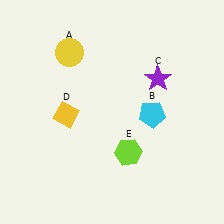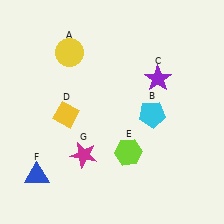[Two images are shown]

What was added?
A blue triangle (F), a magenta star (G) were added in Image 2.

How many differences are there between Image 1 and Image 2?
There are 2 differences between the two images.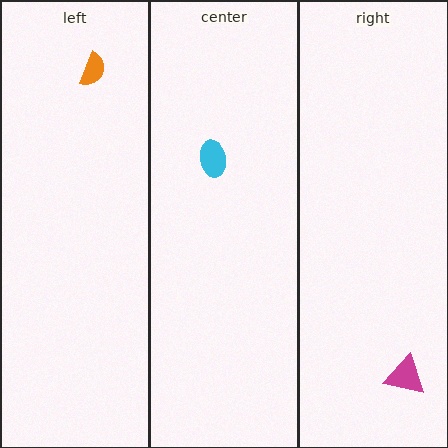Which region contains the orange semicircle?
The left region.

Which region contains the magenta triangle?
The right region.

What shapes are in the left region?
The orange semicircle.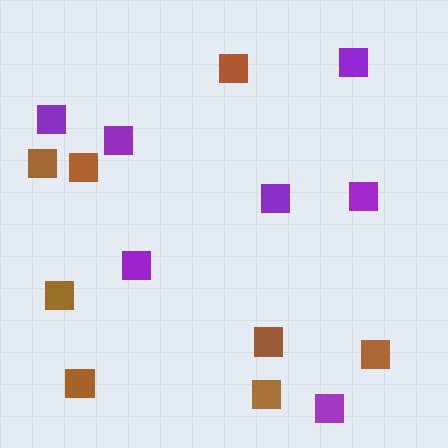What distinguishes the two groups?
There are 2 groups: one group of purple squares (7) and one group of brown squares (8).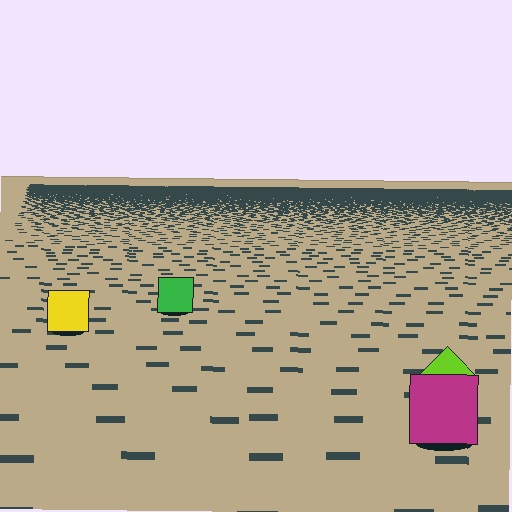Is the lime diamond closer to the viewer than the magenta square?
No. The magenta square is closer — you can tell from the texture gradient: the ground texture is coarser near it.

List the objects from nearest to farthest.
From nearest to farthest: the magenta square, the lime diamond, the yellow square, the green square.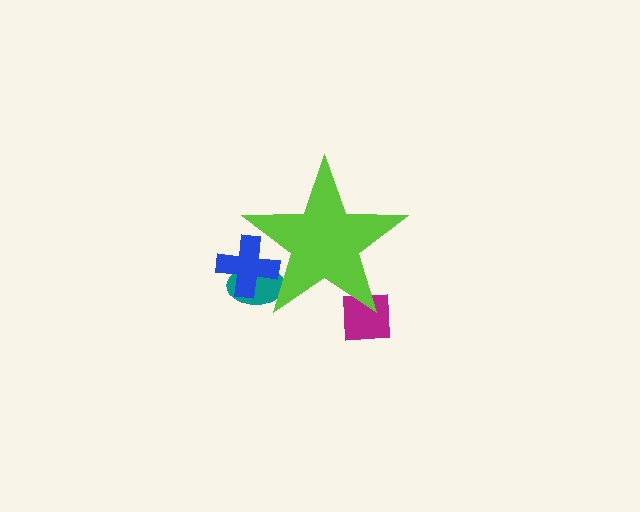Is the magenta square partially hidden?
Yes, the magenta square is partially hidden behind the lime star.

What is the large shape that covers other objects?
A lime star.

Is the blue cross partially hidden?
Yes, the blue cross is partially hidden behind the lime star.